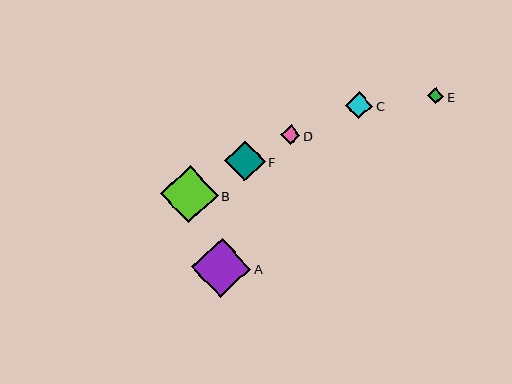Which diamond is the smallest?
Diamond E is the smallest with a size of approximately 16 pixels.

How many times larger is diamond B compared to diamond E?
Diamond B is approximately 3.6 times the size of diamond E.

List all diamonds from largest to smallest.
From largest to smallest: A, B, F, C, D, E.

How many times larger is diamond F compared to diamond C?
Diamond F is approximately 1.5 times the size of diamond C.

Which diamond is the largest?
Diamond A is the largest with a size of approximately 59 pixels.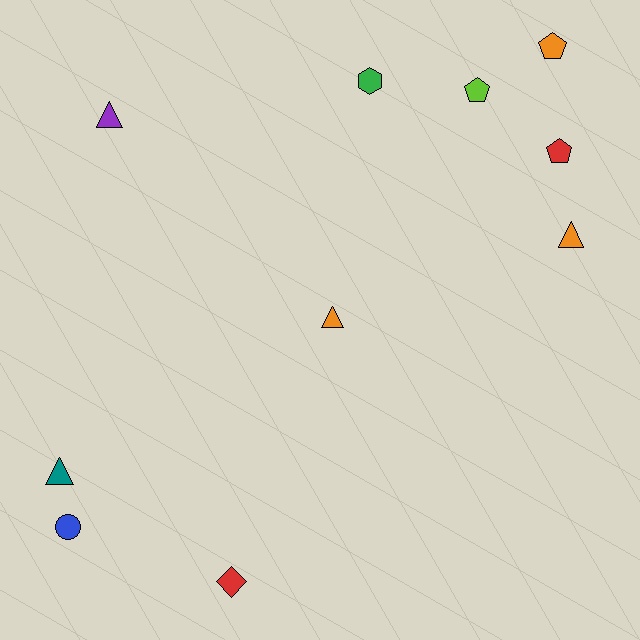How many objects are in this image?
There are 10 objects.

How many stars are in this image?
There are no stars.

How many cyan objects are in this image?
There are no cyan objects.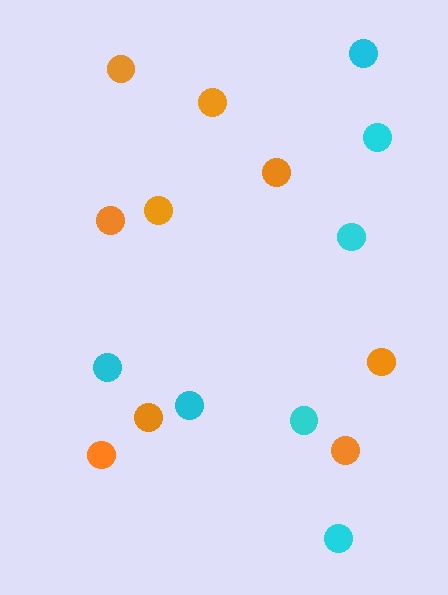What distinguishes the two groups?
There are 2 groups: one group of cyan circles (7) and one group of orange circles (9).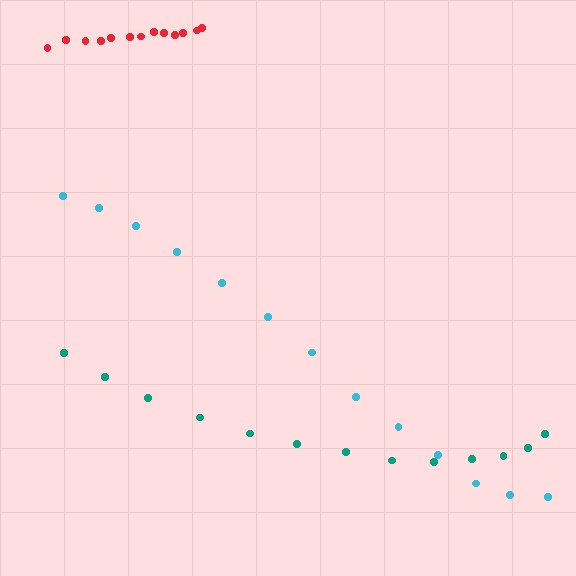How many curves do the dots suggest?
There are 3 distinct paths.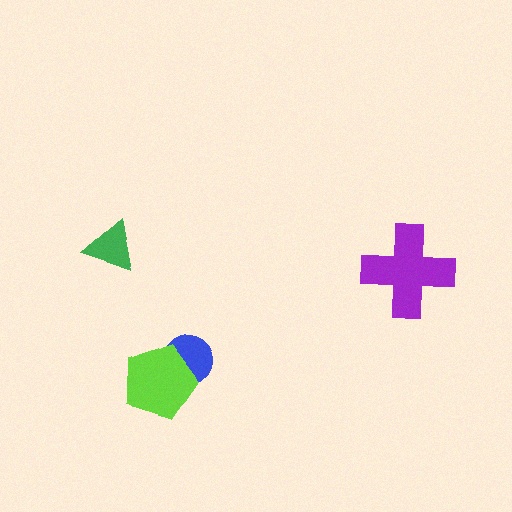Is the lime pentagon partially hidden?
No, no other shape covers it.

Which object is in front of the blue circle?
The lime pentagon is in front of the blue circle.